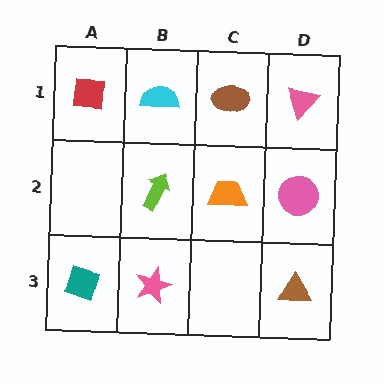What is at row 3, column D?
A brown triangle.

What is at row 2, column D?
A pink circle.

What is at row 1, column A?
A red square.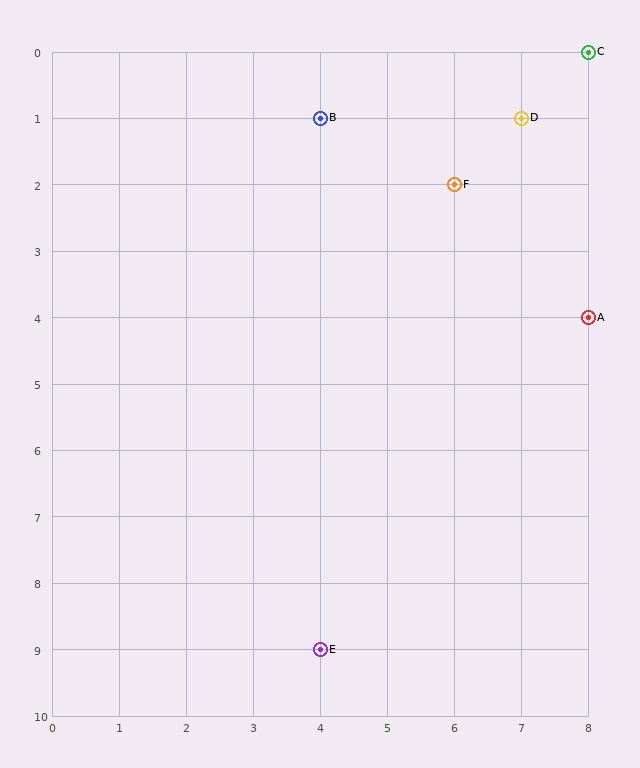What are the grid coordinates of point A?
Point A is at grid coordinates (8, 4).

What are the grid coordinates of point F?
Point F is at grid coordinates (6, 2).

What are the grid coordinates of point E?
Point E is at grid coordinates (4, 9).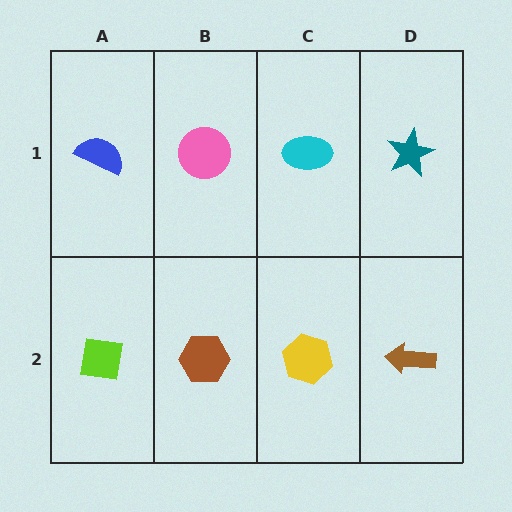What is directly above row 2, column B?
A pink circle.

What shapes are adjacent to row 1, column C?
A yellow hexagon (row 2, column C), a pink circle (row 1, column B), a teal star (row 1, column D).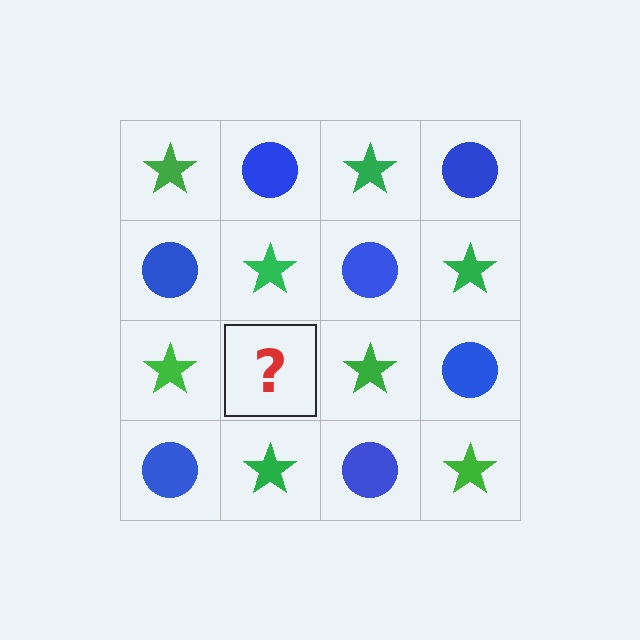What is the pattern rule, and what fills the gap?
The rule is that it alternates green star and blue circle in a checkerboard pattern. The gap should be filled with a blue circle.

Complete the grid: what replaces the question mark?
The question mark should be replaced with a blue circle.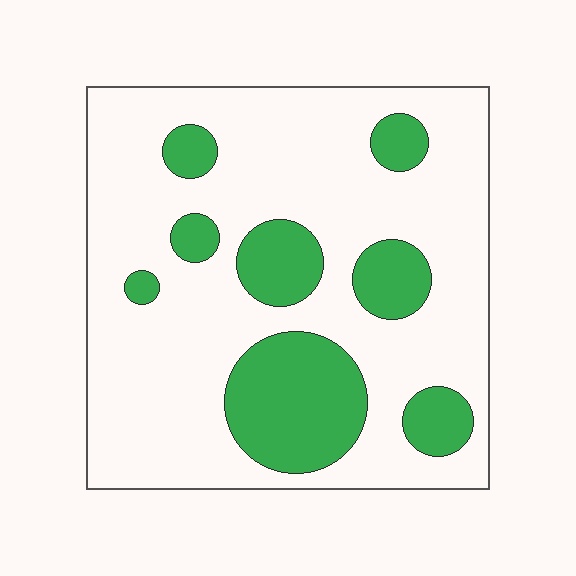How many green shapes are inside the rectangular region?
8.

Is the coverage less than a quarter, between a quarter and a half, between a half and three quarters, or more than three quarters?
Less than a quarter.